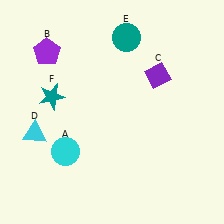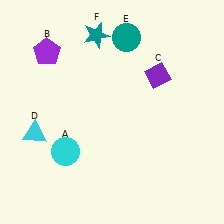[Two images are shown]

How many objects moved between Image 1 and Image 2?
1 object moved between the two images.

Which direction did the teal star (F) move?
The teal star (F) moved up.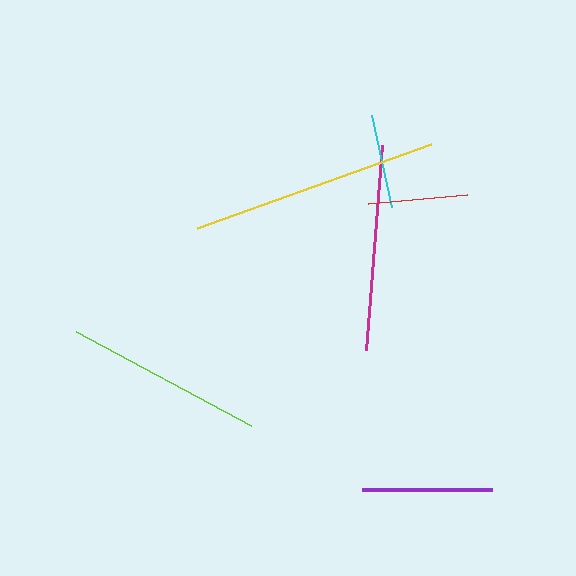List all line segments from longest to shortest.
From longest to shortest: yellow, magenta, lime, purple, red, cyan.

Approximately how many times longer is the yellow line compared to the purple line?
The yellow line is approximately 1.9 times the length of the purple line.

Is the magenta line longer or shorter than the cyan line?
The magenta line is longer than the cyan line.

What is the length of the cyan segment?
The cyan segment is approximately 94 pixels long.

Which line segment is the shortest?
The cyan line is the shortest at approximately 94 pixels.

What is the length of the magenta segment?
The magenta segment is approximately 205 pixels long.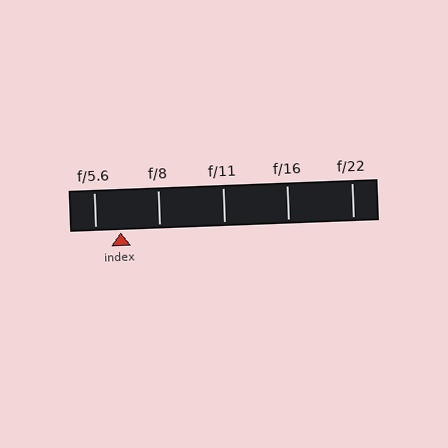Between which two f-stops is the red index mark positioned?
The index mark is between f/5.6 and f/8.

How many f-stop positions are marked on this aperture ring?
There are 5 f-stop positions marked.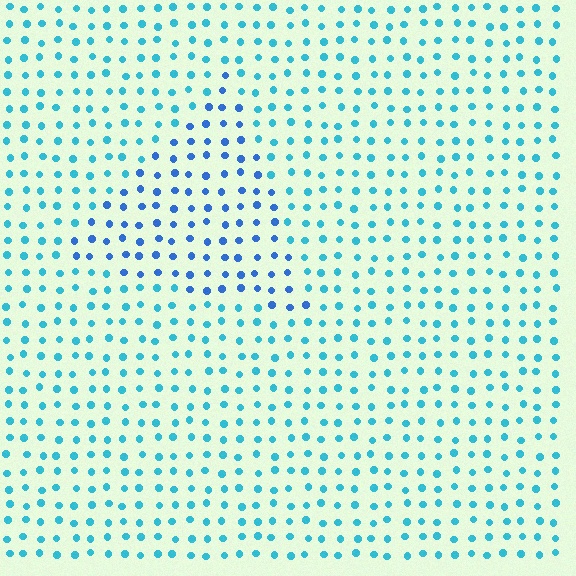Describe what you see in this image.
The image is filled with small cyan elements in a uniform arrangement. A triangle-shaped region is visible where the elements are tinted to a slightly different hue, forming a subtle color boundary.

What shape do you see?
I see a triangle.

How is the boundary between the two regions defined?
The boundary is defined purely by a slight shift in hue (about 29 degrees). Spacing, size, and orientation are identical on both sides.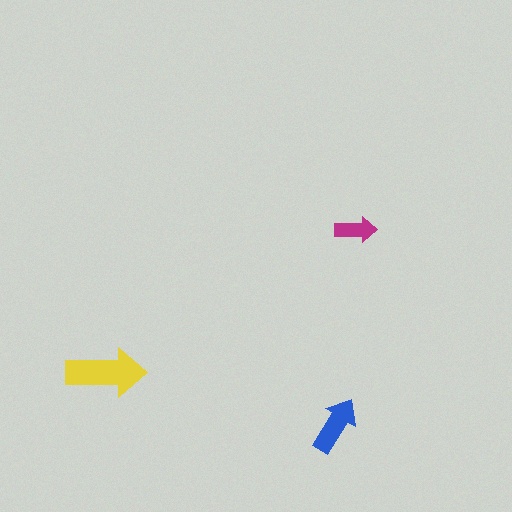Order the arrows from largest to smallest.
the yellow one, the blue one, the magenta one.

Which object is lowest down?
The blue arrow is bottommost.